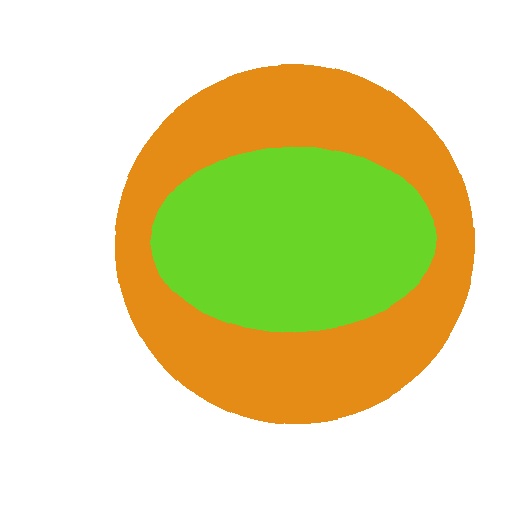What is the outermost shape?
The orange circle.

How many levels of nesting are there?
2.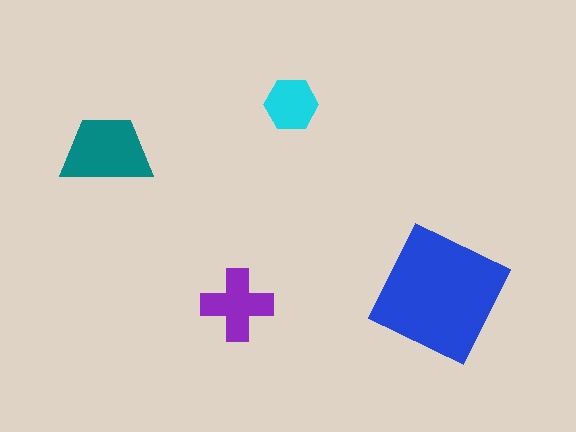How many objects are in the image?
There are 4 objects in the image.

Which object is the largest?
The blue square.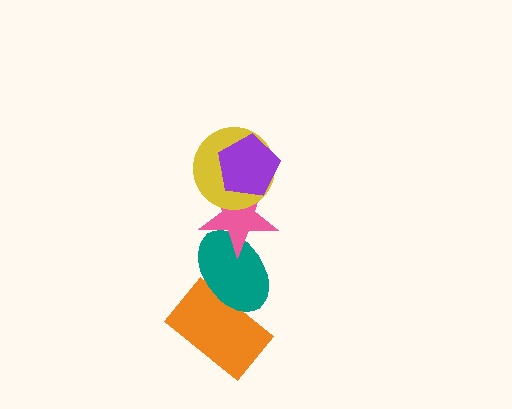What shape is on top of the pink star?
The yellow circle is on top of the pink star.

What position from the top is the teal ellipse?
The teal ellipse is 4th from the top.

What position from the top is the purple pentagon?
The purple pentagon is 1st from the top.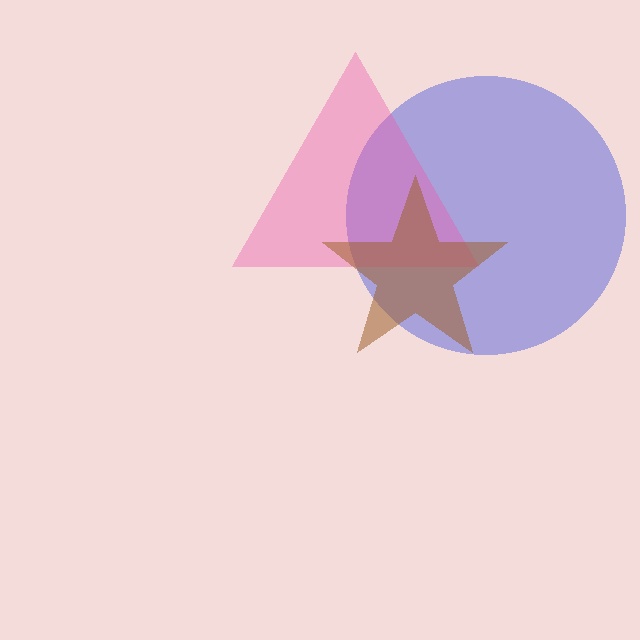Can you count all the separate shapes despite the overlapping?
Yes, there are 3 separate shapes.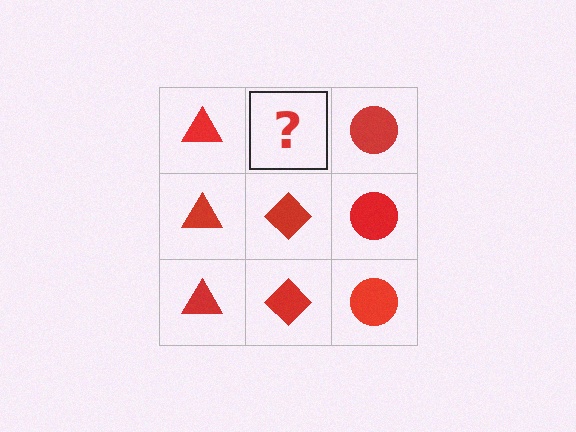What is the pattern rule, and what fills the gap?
The rule is that each column has a consistent shape. The gap should be filled with a red diamond.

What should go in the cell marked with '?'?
The missing cell should contain a red diamond.